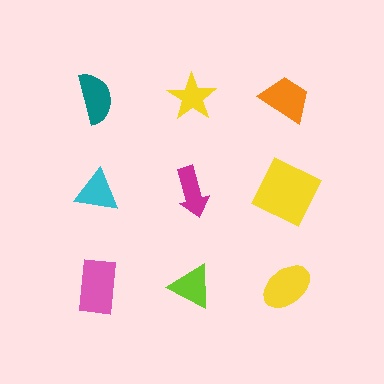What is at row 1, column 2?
A yellow star.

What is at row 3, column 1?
A pink rectangle.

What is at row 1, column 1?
A teal semicircle.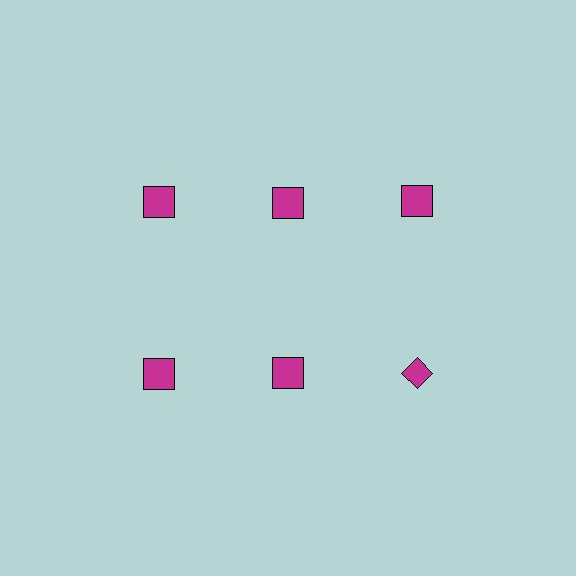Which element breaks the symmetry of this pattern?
The magenta diamond in the second row, center column breaks the symmetry. All other shapes are magenta squares.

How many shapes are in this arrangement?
There are 6 shapes arranged in a grid pattern.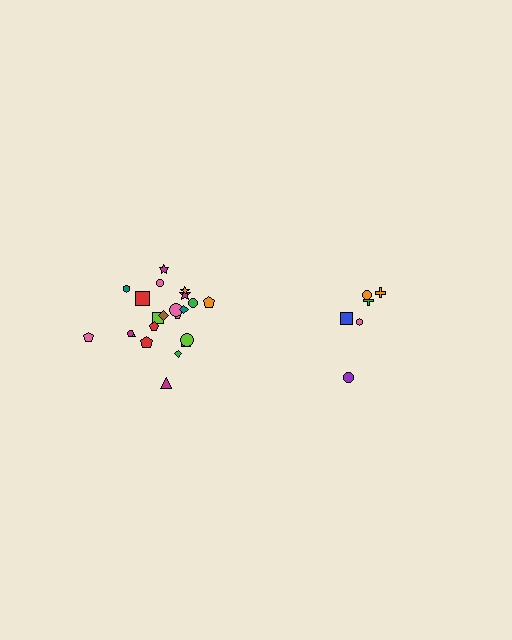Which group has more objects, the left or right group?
The left group.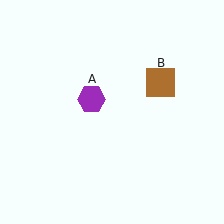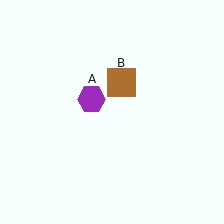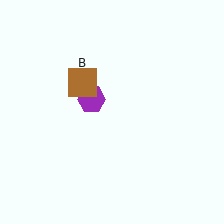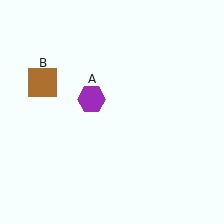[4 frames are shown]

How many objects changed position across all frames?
1 object changed position: brown square (object B).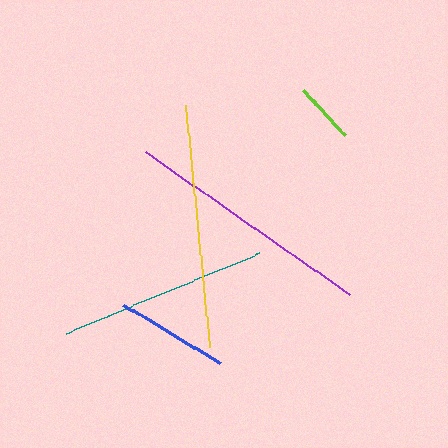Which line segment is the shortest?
The lime line is the shortest at approximately 61 pixels.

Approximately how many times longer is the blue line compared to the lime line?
The blue line is approximately 1.8 times the length of the lime line.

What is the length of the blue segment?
The blue segment is approximately 113 pixels long.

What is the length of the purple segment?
The purple segment is approximately 249 pixels long.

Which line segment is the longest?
The purple line is the longest at approximately 249 pixels.